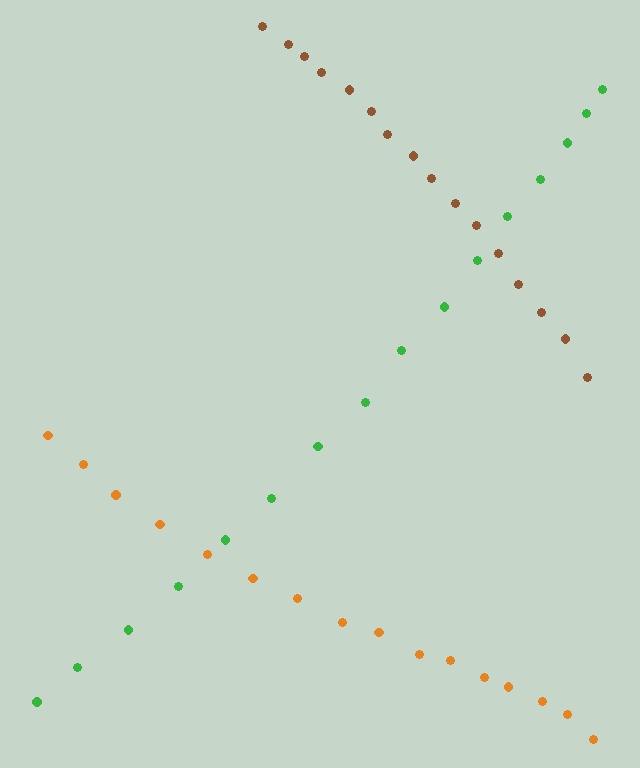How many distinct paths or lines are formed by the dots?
There are 3 distinct paths.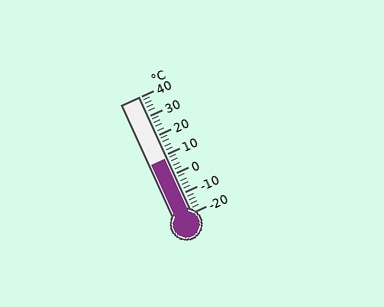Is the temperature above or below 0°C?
The temperature is above 0°C.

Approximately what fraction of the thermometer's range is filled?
The thermometer is filled to approximately 45% of its range.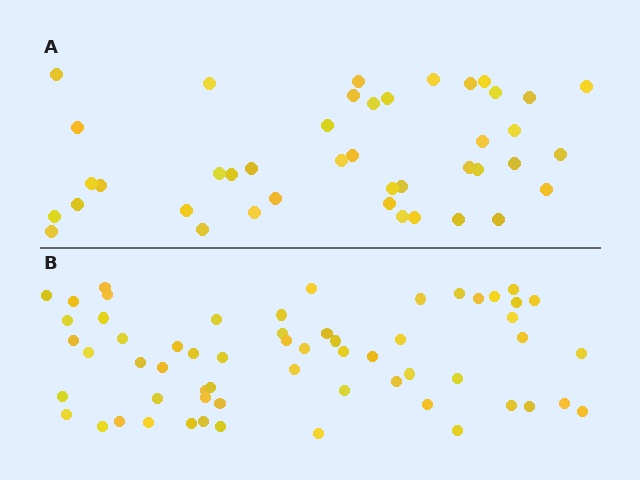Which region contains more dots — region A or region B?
Region B (the bottom region) has more dots.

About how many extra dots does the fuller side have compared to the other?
Region B has approximately 20 more dots than region A.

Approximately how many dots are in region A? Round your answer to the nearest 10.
About 40 dots. (The exact count is 42, which rounds to 40.)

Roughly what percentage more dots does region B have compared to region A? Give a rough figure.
About 45% more.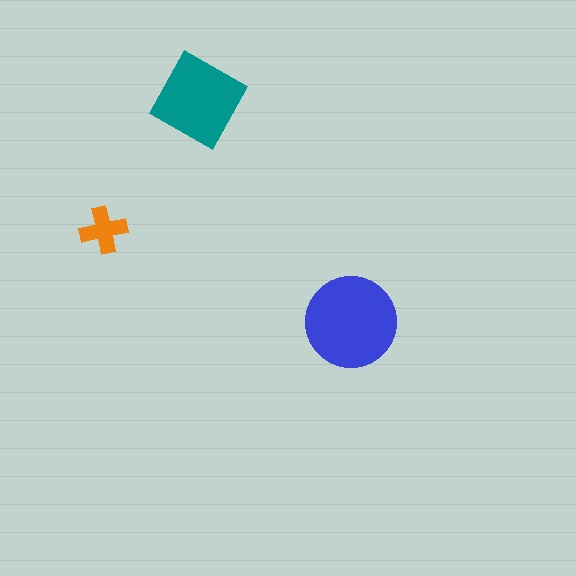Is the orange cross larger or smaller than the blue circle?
Smaller.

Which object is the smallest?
The orange cross.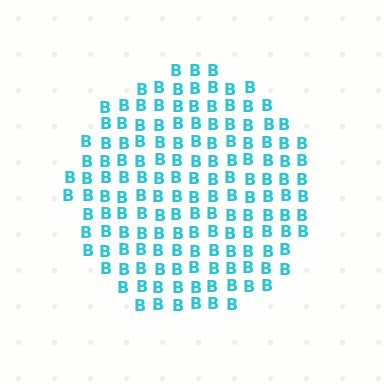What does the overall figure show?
The overall figure shows a circle.